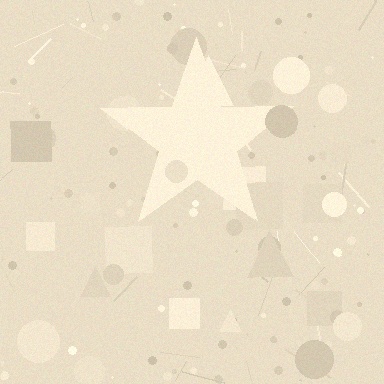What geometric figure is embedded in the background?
A star is embedded in the background.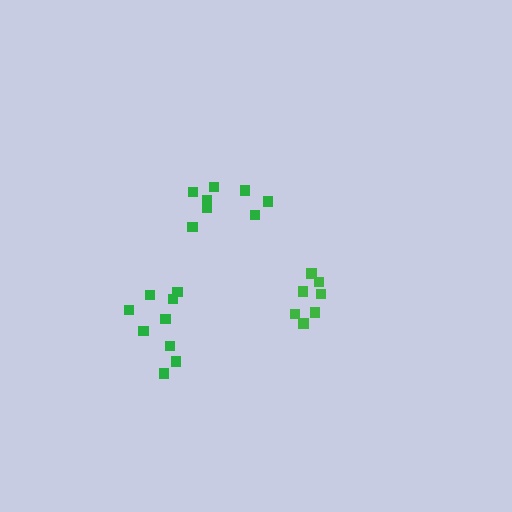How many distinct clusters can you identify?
There are 3 distinct clusters.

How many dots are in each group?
Group 1: 9 dots, Group 2: 8 dots, Group 3: 7 dots (24 total).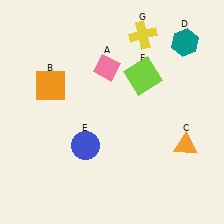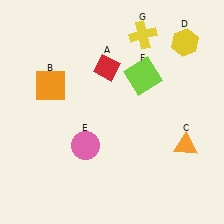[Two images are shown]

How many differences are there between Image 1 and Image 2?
There are 3 differences between the two images.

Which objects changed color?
A changed from pink to red. D changed from teal to yellow. E changed from blue to pink.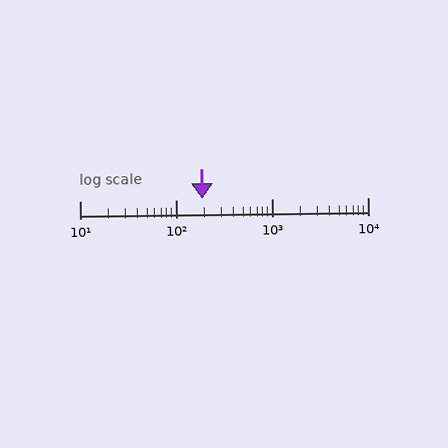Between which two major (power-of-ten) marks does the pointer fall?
The pointer is between 100 and 1000.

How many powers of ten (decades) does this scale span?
The scale spans 3 decades, from 10 to 10000.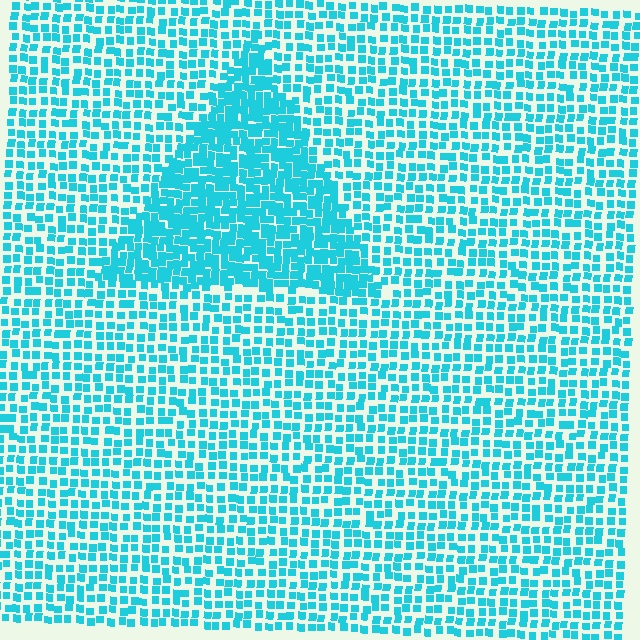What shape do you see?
I see a triangle.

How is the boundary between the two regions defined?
The boundary is defined by a change in element density (approximately 1.8x ratio). All elements are the same color, size, and shape.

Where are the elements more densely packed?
The elements are more densely packed inside the triangle boundary.